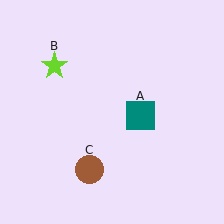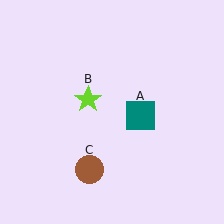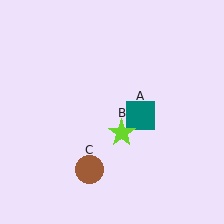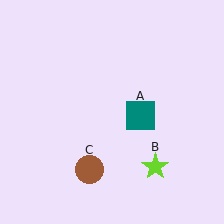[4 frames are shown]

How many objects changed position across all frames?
1 object changed position: lime star (object B).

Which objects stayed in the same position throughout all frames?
Teal square (object A) and brown circle (object C) remained stationary.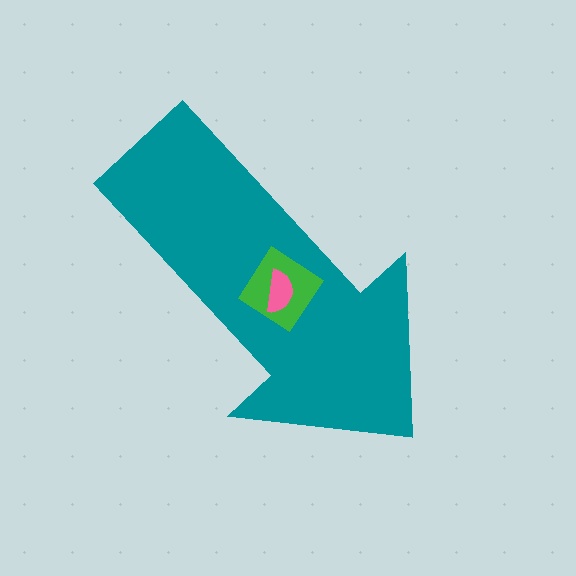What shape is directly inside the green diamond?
The pink semicircle.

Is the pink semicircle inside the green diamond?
Yes.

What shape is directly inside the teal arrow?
The green diamond.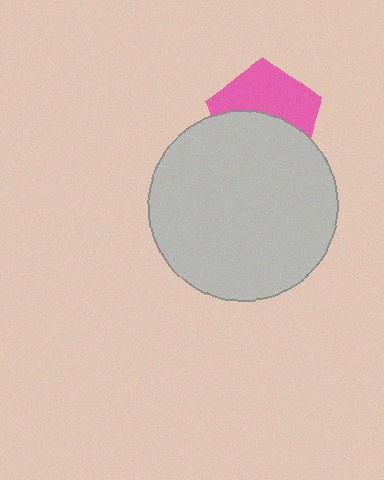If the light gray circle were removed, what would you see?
You would see the complete pink pentagon.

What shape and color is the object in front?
The object in front is a light gray circle.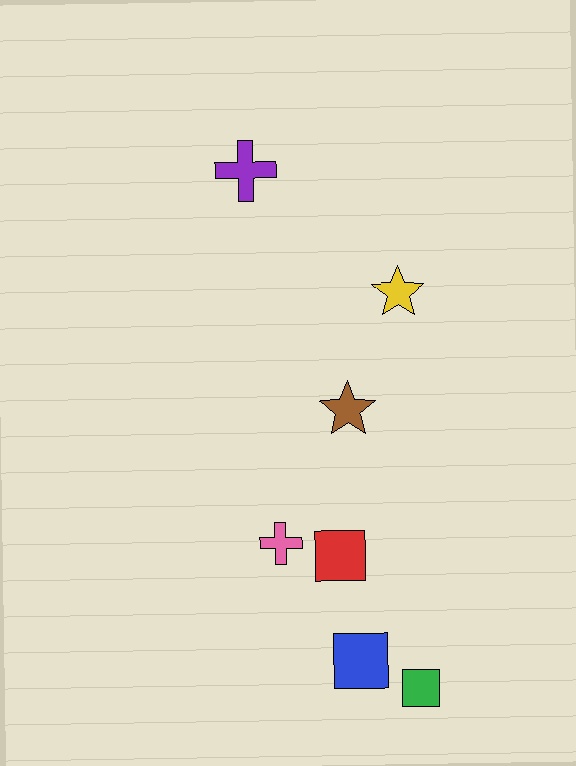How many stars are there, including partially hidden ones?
There are 2 stars.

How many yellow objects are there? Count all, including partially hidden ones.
There is 1 yellow object.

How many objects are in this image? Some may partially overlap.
There are 7 objects.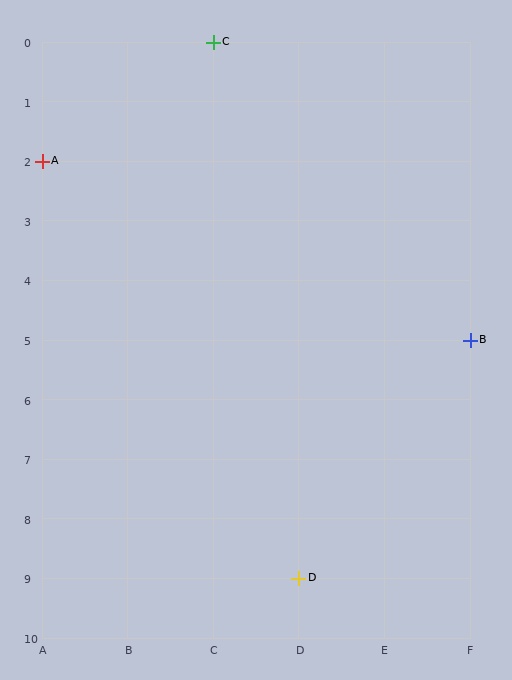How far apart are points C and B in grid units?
Points C and B are 3 columns and 5 rows apart (about 5.8 grid units diagonally).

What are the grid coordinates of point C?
Point C is at grid coordinates (C, 0).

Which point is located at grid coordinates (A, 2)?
Point A is at (A, 2).